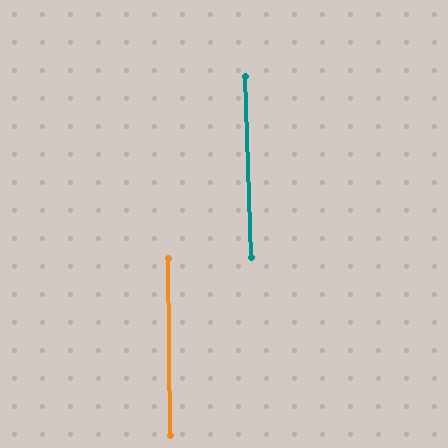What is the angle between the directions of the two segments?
Approximately 1 degree.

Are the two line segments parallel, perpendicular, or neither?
Parallel — their directions differ by only 1.5°.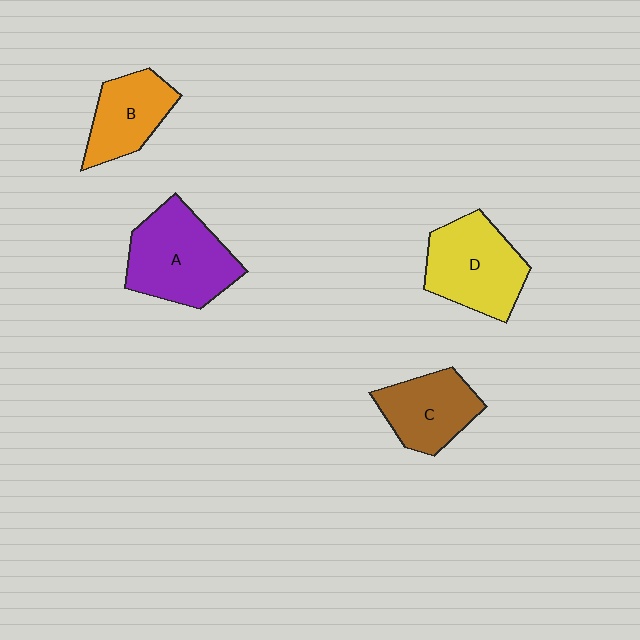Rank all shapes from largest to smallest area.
From largest to smallest: A (purple), D (yellow), C (brown), B (orange).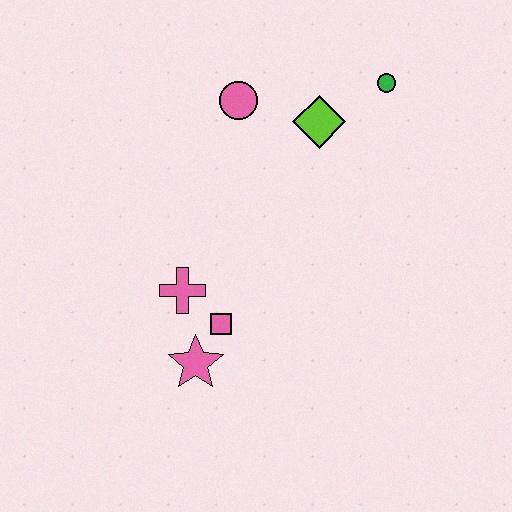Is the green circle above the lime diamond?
Yes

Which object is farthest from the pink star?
The green circle is farthest from the pink star.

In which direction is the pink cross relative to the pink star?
The pink cross is above the pink star.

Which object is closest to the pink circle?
The lime diamond is closest to the pink circle.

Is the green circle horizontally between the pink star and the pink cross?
No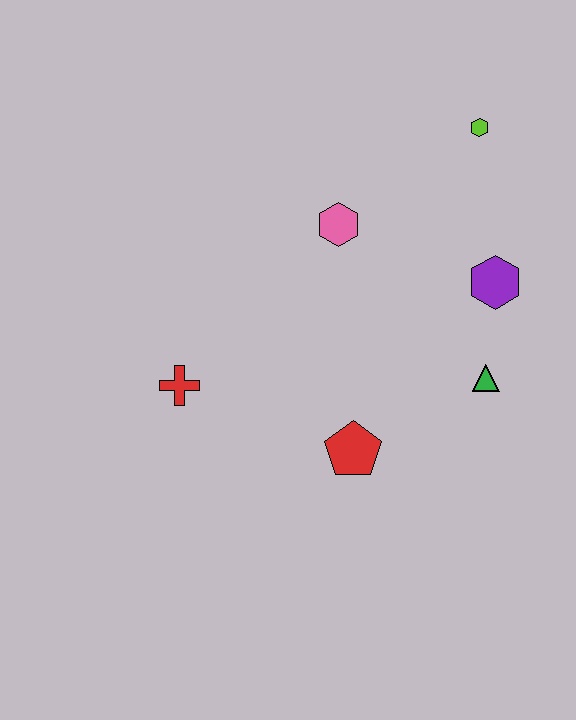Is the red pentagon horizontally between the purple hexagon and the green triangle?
No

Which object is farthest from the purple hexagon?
The red cross is farthest from the purple hexagon.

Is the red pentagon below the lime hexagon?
Yes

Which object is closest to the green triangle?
The purple hexagon is closest to the green triangle.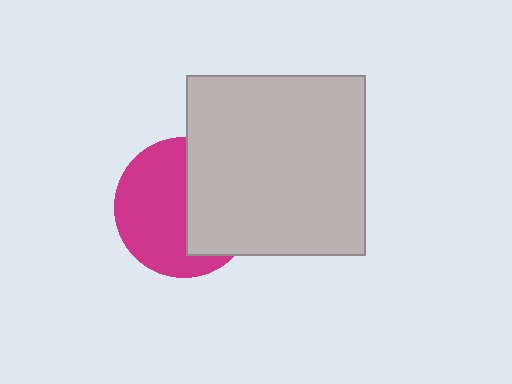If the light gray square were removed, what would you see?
You would see the complete magenta circle.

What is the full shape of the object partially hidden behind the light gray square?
The partially hidden object is a magenta circle.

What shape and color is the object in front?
The object in front is a light gray square.